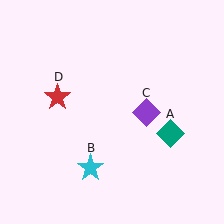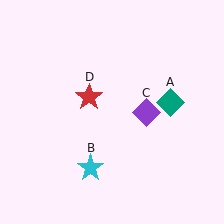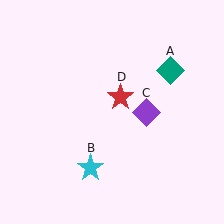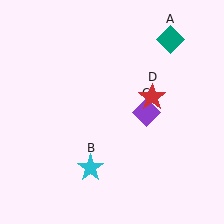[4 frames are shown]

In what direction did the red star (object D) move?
The red star (object D) moved right.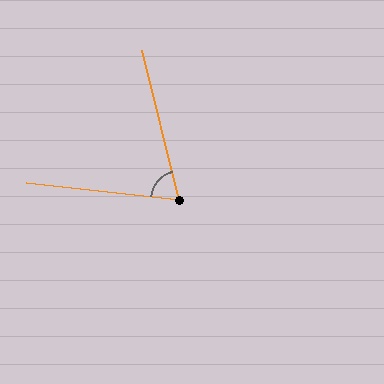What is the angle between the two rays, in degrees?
Approximately 70 degrees.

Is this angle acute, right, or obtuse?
It is acute.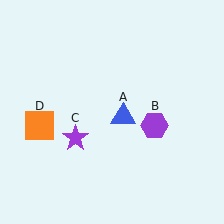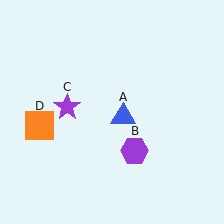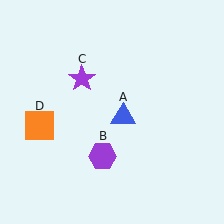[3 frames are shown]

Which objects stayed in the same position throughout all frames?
Blue triangle (object A) and orange square (object D) remained stationary.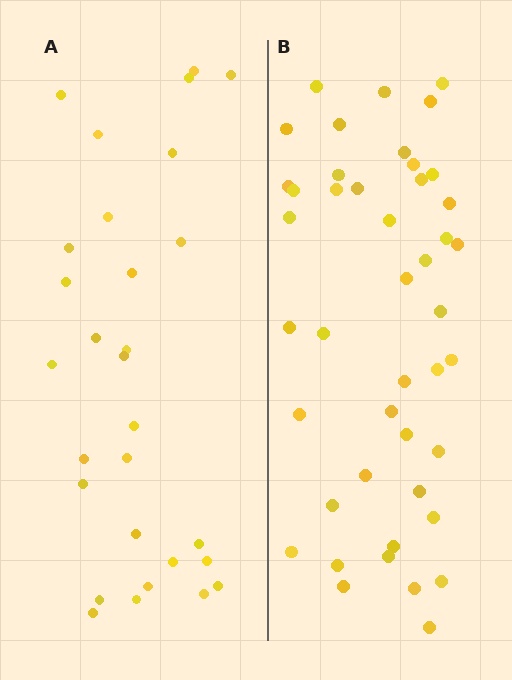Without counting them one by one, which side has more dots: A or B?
Region B (the right region) has more dots.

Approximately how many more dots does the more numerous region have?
Region B has approximately 15 more dots than region A.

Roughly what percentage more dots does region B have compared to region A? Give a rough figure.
About 50% more.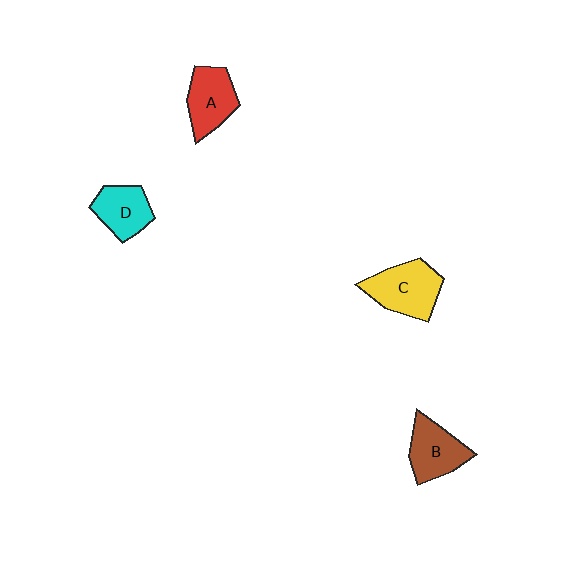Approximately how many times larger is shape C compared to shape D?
Approximately 1.3 times.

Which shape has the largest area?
Shape C (yellow).